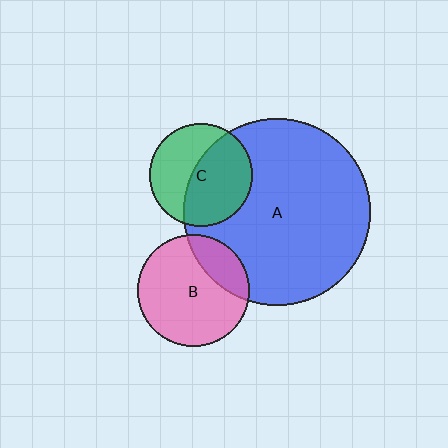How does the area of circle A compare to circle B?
Approximately 2.8 times.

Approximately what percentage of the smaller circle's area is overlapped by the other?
Approximately 55%.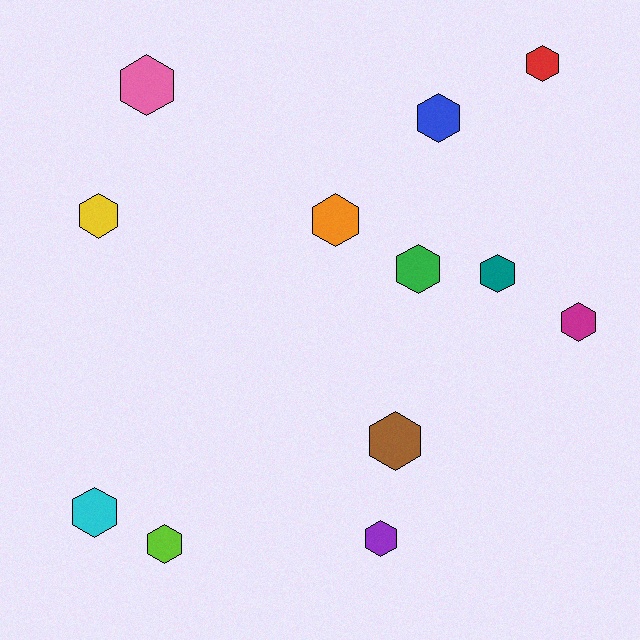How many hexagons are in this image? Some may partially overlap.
There are 12 hexagons.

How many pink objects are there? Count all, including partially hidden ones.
There is 1 pink object.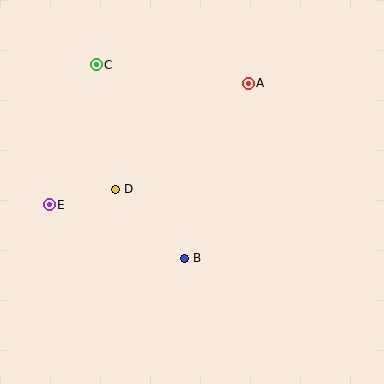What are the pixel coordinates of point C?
Point C is at (96, 65).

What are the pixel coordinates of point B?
Point B is at (185, 258).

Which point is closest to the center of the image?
Point B at (185, 258) is closest to the center.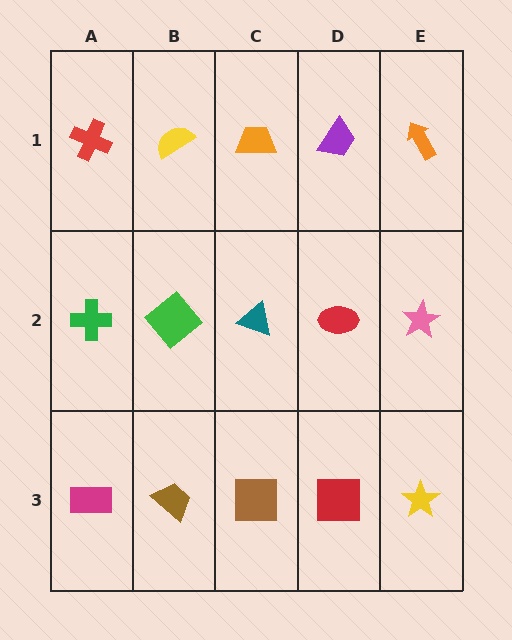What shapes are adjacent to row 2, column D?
A purple trapezoid (row 1, column D), a red square (row 3, column D), a teal triangle (row 2, column C), a pink star (row 2, column E).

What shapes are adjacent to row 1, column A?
A green cross (row 2, column A), a yellow semicircle (row 1, column B).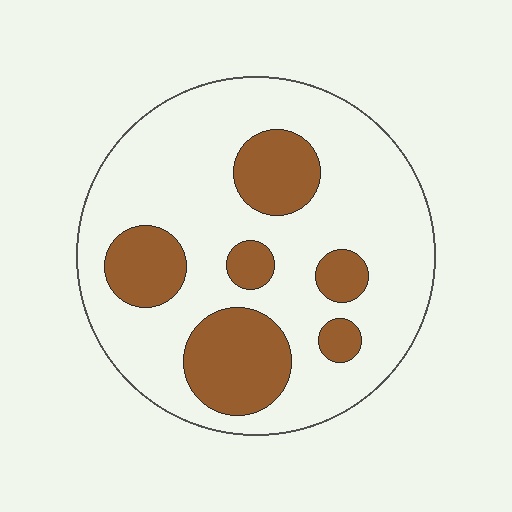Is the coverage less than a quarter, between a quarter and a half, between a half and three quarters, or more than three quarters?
Between a quarter and a half.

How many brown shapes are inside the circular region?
6.